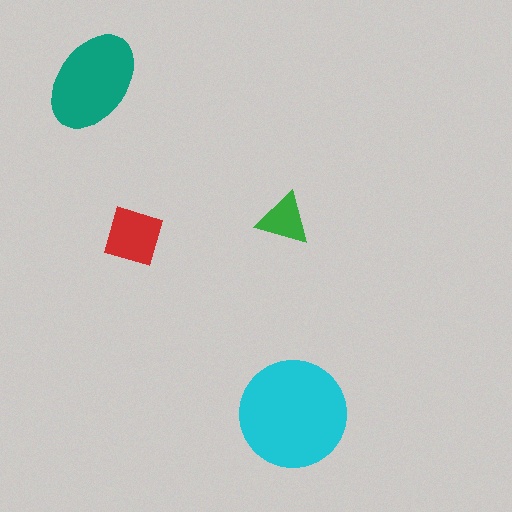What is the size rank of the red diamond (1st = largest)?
3rd.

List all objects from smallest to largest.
The green triangle, the red diamond, the teal ellipse, the cyan circle.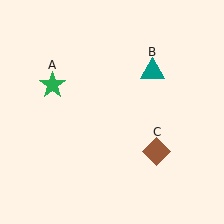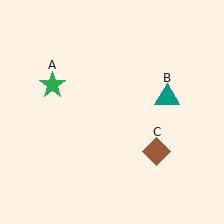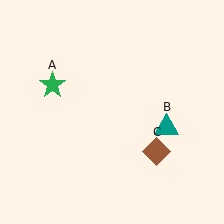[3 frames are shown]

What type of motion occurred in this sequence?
The teal triangle (object B) rotated clockwise around the center of the scene.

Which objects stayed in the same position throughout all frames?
Green star (object A) and brown diamond (object C) remained stationary.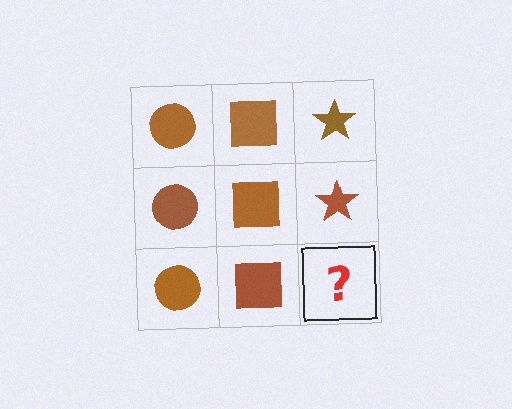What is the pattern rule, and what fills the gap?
The rule is that each column has a consistent shape. The gap should be filled with a brown star.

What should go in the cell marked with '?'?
The missing cell should contain a brown star.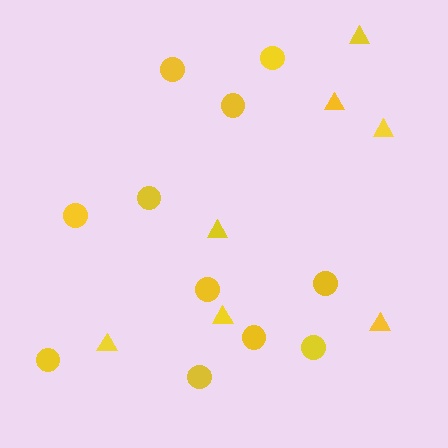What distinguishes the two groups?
There are 2 groups: one group of circles (11) and one group of triangles (7).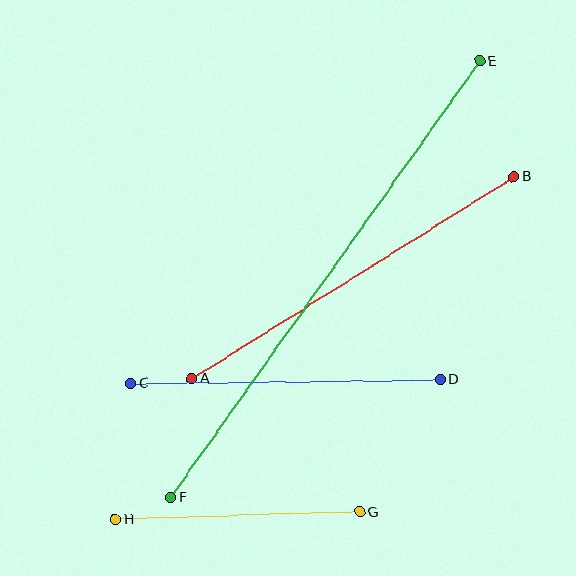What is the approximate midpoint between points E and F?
The midpoint is at approximately (325, 279) pixels.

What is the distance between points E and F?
The distance is approximately 535 pixels.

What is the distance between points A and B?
The distance is approximately 380 pixels.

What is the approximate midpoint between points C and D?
The midpoint is at approximately (286, 381) pixels.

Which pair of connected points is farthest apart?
Points E and F are farthest apart.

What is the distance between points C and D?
The distance is approximately 310 pixels.